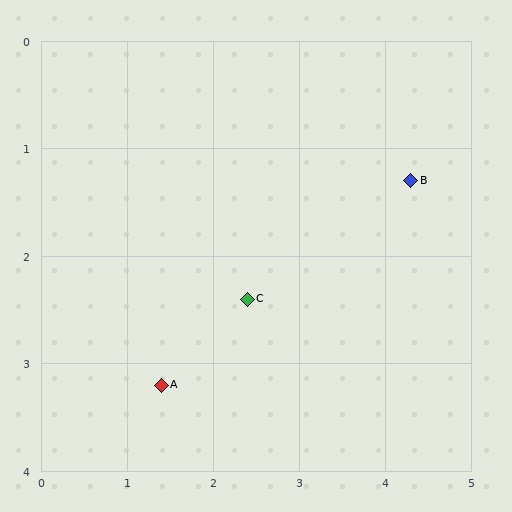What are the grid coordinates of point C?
Point C is at approximately (2.4, 2.4).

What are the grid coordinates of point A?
Point A is at approximately (1.4, 3.2).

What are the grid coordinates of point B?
Point B is at approximately (4.3, 1.3).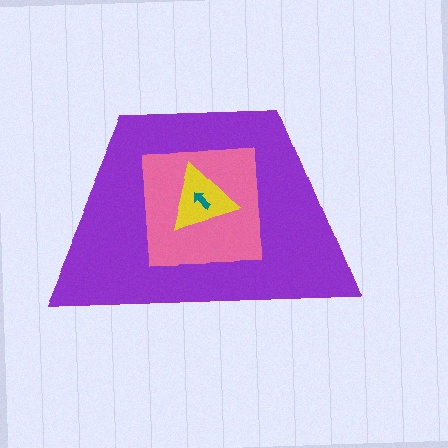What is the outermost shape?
The purple trapezoid.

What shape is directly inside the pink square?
The yellow triangle.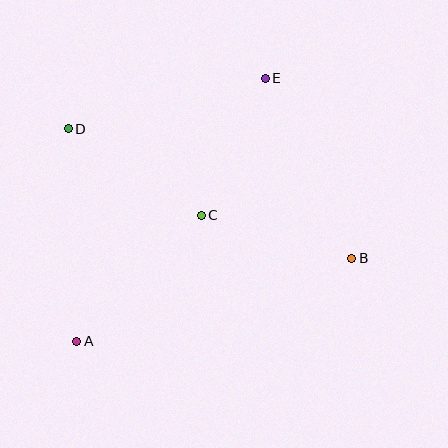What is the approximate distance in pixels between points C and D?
The distance between C and D is approximately 159 pixels.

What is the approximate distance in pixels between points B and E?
The distance between B and E is approximately 199 pixels.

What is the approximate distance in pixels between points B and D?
The distance between B and D is approximately 311 pixels.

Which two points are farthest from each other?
Points A and E are farthest from each other.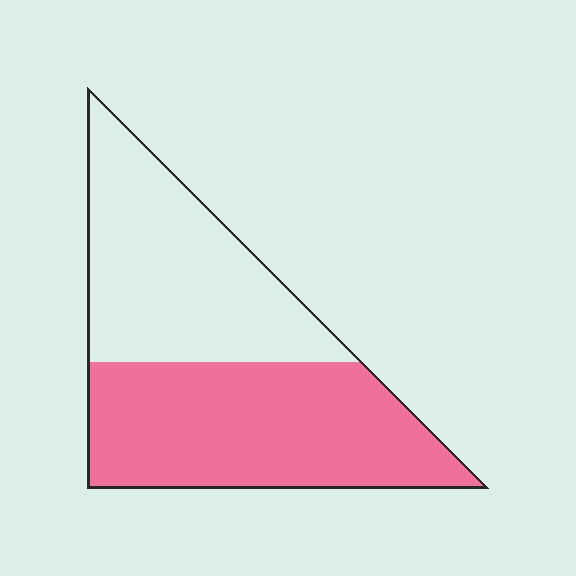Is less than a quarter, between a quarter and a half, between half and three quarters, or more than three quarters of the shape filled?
Between half and three quarters.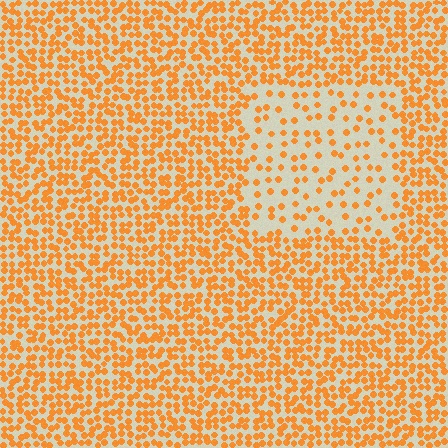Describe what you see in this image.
The image contains small orange elements arranged at two different densities. A rectangle-shaped region is visible where the elements are less densely packed than the surrounding area.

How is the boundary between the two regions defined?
The boundary is defined by a change in element density (approximately 2.5x ratio). All elements are the same color, size, and shape.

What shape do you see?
I see a rectangle.